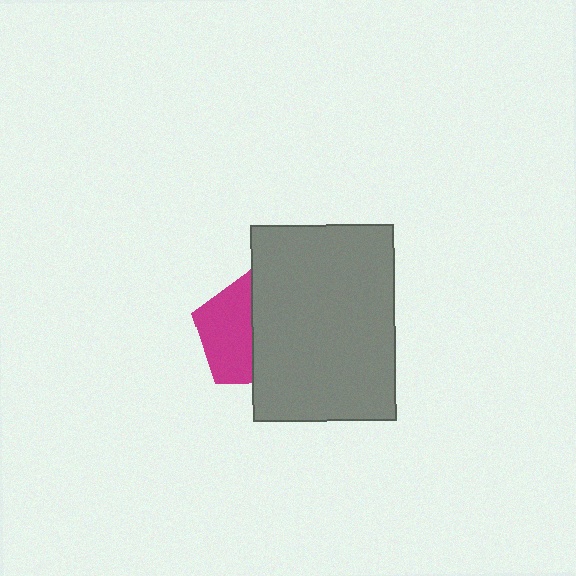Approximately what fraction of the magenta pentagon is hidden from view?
Roughly 50% of the magenta pentagon is hidden behind the gray rectangle.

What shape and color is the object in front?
The object in front is a gray rectangle.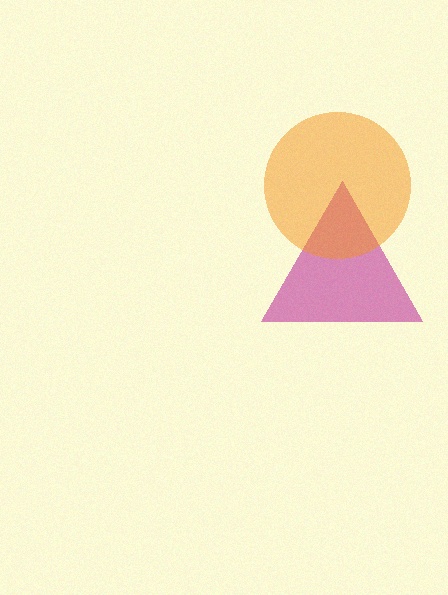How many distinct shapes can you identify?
There are 2 distinct shapes: a magenta triangle, an orange circle.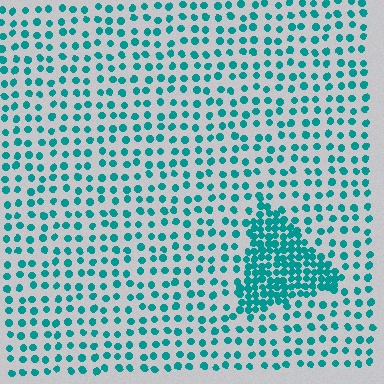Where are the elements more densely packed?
The elements are more densely packed inside the triangle boundary.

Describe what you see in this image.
The image contains small teal elements arranged at two different densities. A triangle-shaped region is visible where the elements are more densely packed than the surrounding area.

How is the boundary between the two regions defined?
The boundary is defined by a change in element density (approximately 2.7x ratio). All elements are the same color, size, and shape.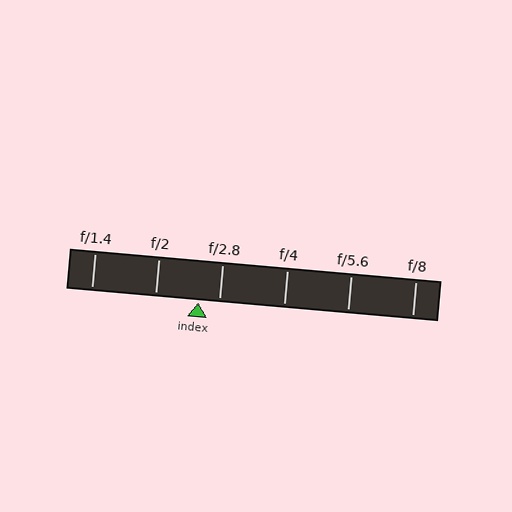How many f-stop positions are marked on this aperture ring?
There are 6 f-stop positions marked.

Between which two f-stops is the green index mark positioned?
The index mark is between f/2 and f/2.8.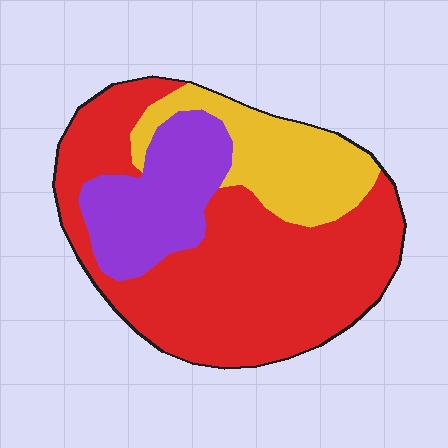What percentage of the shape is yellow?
Yellow takes up about one fifth (1/5) of the shape.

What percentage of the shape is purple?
Purple covers around 20% of the shape.